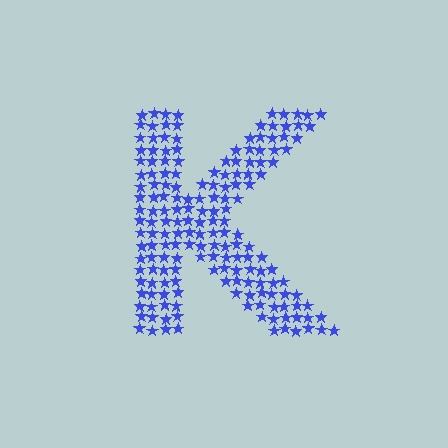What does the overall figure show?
The overall figure shows the letter K.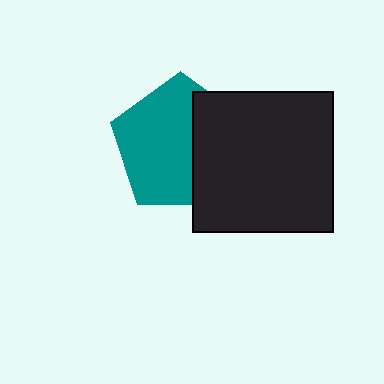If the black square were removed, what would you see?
You would see the complete teal pentagon.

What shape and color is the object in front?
The object in front is a black square.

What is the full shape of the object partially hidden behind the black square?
The partially hidden object is a teal pentagon.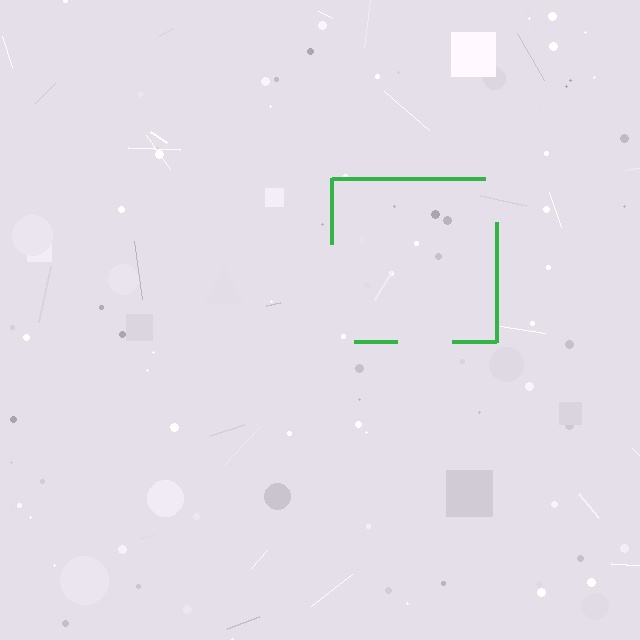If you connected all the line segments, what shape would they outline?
They would outline a square.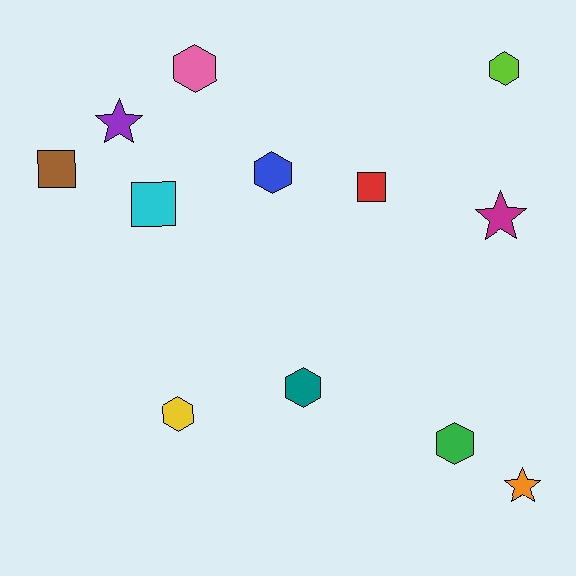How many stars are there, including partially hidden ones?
There are 3 stars.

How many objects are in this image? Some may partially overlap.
There are 12 objects.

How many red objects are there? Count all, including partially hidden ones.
There is 1 red object.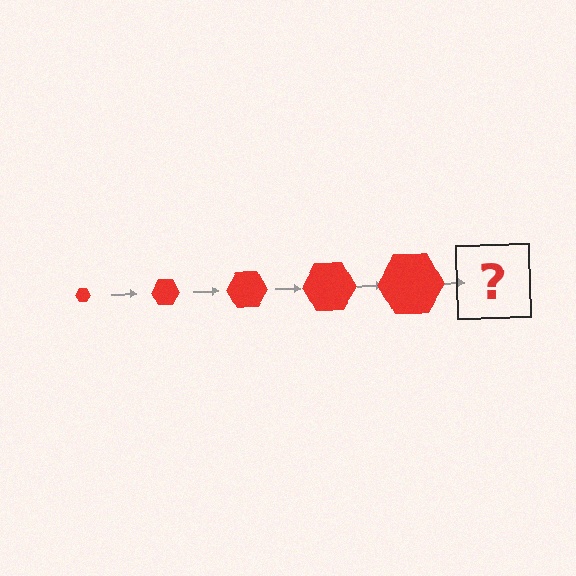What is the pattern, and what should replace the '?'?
The pattern is that the hexagon gets progressively larger each step. The '?' should be a red hexagon, larger than the previous one.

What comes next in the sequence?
The next element should be a red hexagon, larger than the previous one.